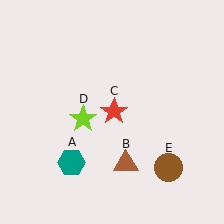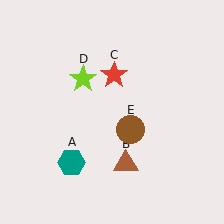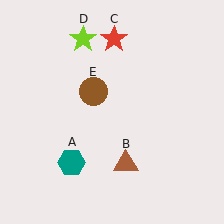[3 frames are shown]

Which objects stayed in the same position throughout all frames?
Teal hexagon (object A) and brown triangle (object B) remained stationary.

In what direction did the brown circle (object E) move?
The brown circle (object E) moved up and to the left.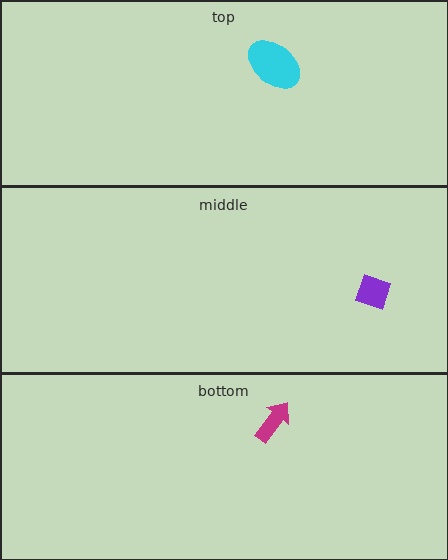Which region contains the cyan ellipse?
The top region.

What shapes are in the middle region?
The purple diamond.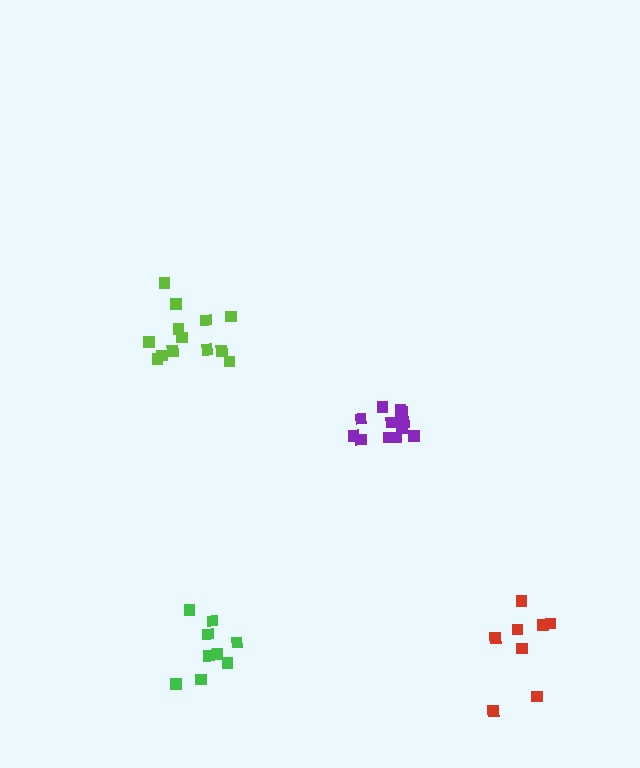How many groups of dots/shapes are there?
There are 4 groups.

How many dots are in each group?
Group 1: 8 dots, Group 2: 13 dots, Group 3: 9 dots, Group 4: 13 dots (43 total).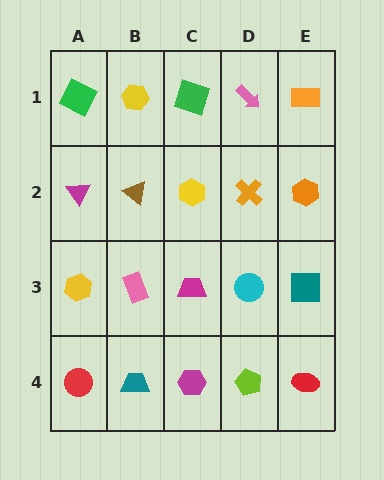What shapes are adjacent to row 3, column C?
A yellow hexagon (row 2, column C), a magenta hexagon (row 4, column C), a pink rectangle (row 3, column B), a cyan circle (row 3, column D).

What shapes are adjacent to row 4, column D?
A cyan circle (row 3, column D), a magenta hexagon (row 4, column C), a red ellipse (row 4, column E).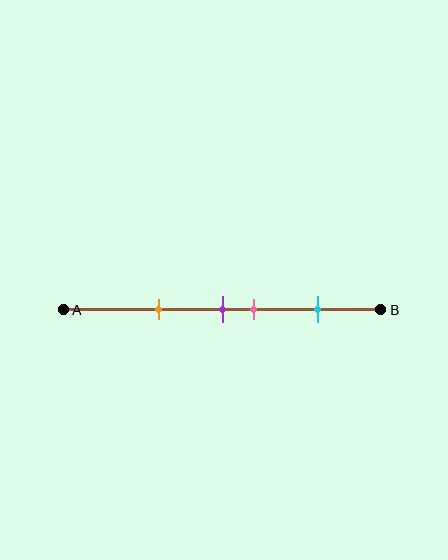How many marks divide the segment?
There are 4 marks dividing the segment.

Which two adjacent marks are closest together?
The purple and pink marks are the closest adjacent pair.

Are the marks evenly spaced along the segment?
No, the marks are not evenly spaced.